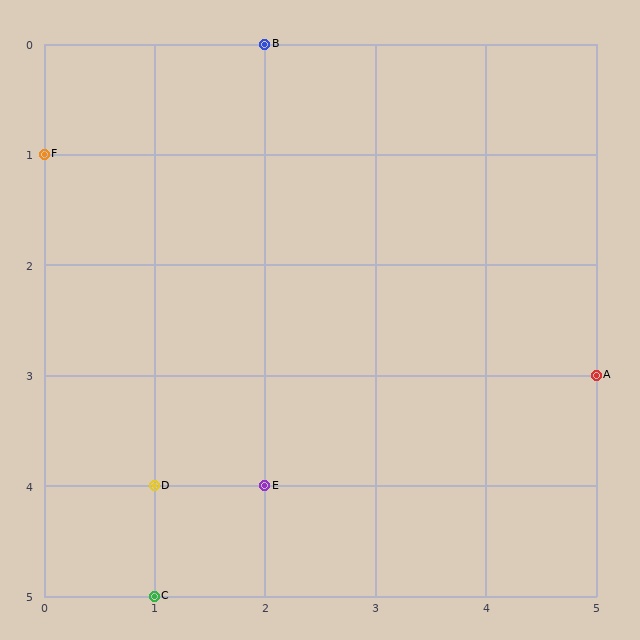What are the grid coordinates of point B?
Point B is at grid coordinates (2, 0).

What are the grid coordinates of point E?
Point E is at grid coordinates (2, 4).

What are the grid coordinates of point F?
Point F is at grid coordinates (0, 1).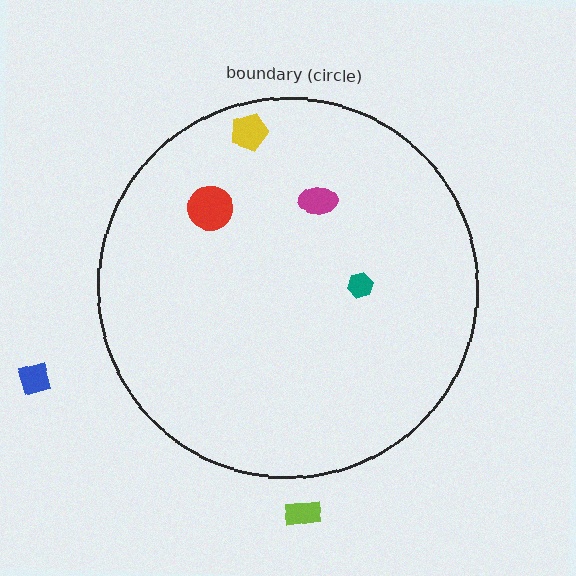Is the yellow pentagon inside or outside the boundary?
Inside.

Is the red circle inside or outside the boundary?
Inside.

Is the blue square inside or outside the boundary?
Outside.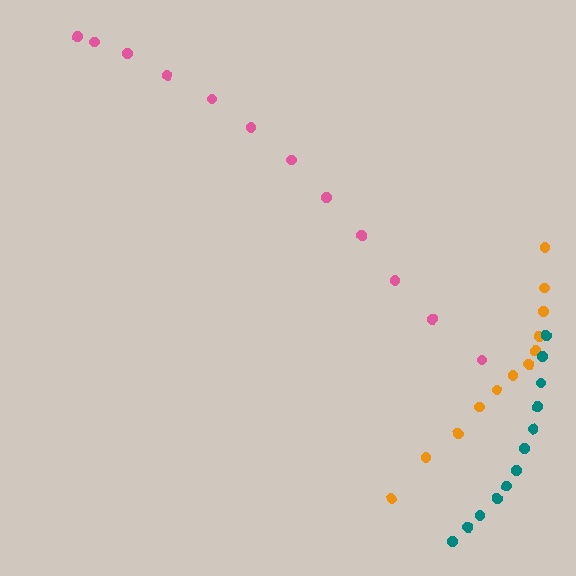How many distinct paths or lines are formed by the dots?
There are 3 distinct paths.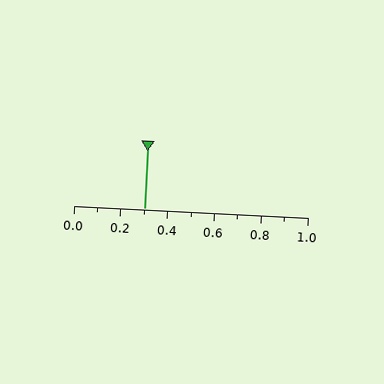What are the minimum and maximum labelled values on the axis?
The axis runs from 0.0 to 1.0.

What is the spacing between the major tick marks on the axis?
The major ticks are spaced 0.2 apart.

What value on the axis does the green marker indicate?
The marker indicates approximately 0.3.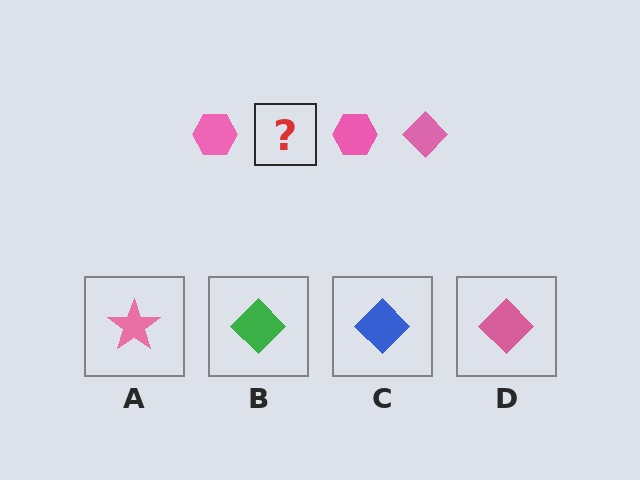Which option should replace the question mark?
Option D.